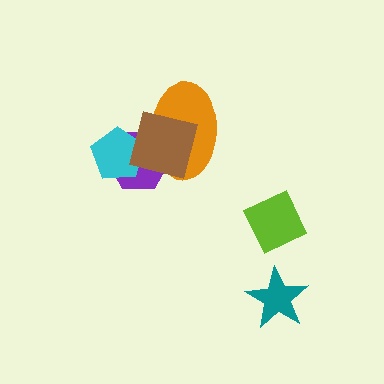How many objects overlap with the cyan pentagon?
2 objects overlap with the cyan pentagon.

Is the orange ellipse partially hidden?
Yes, it is partially covered by another shape.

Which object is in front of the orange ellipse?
The brown square is in front of the orange ellipse.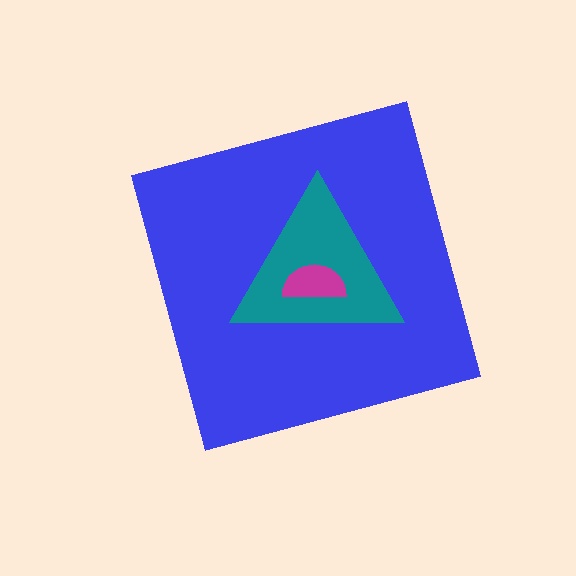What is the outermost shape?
The blue diamond.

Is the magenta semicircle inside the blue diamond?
Yes.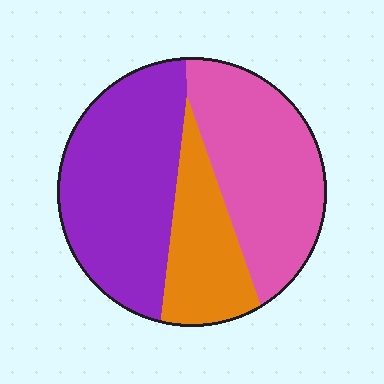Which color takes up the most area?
Purple, at roughly 40%.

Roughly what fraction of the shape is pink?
Pink covers 37% of the shape.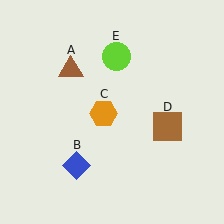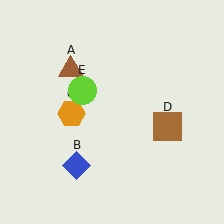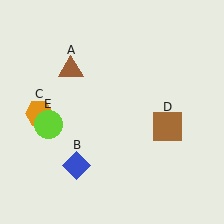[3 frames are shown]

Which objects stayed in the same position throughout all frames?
Brown triangle (object A) and blue diamond (object B) and brown square (object D) remained stationary.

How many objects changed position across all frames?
2 objects changed position: orange hexagon (object C), lime circle (object E).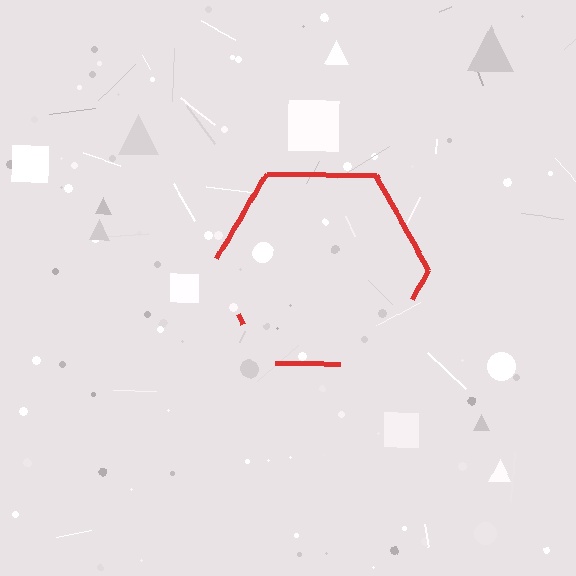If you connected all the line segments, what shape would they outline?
They would outline a hexagon.